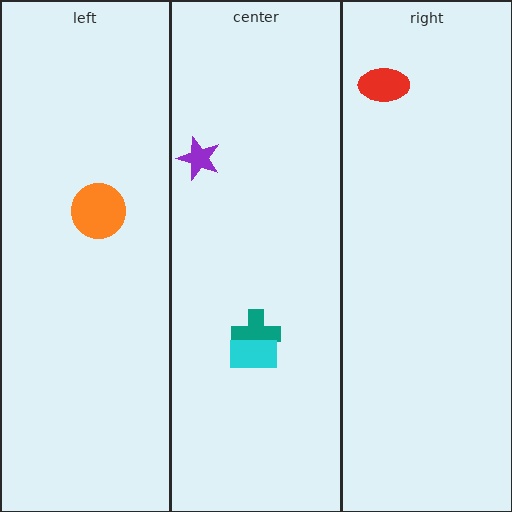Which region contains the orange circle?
The left region.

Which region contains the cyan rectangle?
The center region.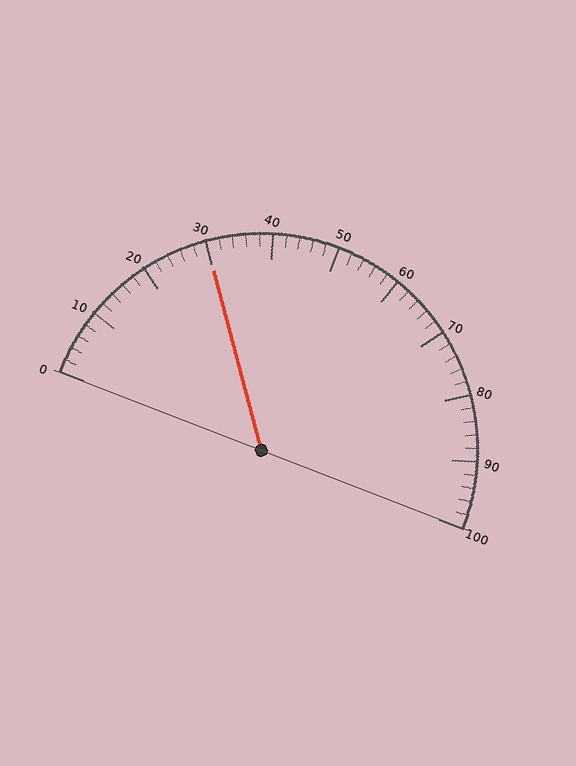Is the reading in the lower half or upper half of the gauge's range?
The reading is in the lower half of the range (0 to 100).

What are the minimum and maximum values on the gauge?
The gauge ranges from 0 to 100.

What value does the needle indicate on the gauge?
The needle indicates approximately 30.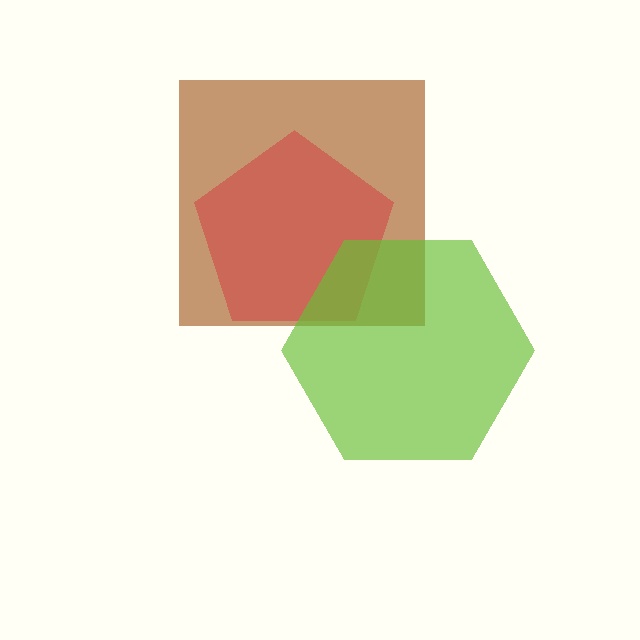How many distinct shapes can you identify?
There are 3 distinct shapes: a brown square, a red pentagon, a lime hexagon.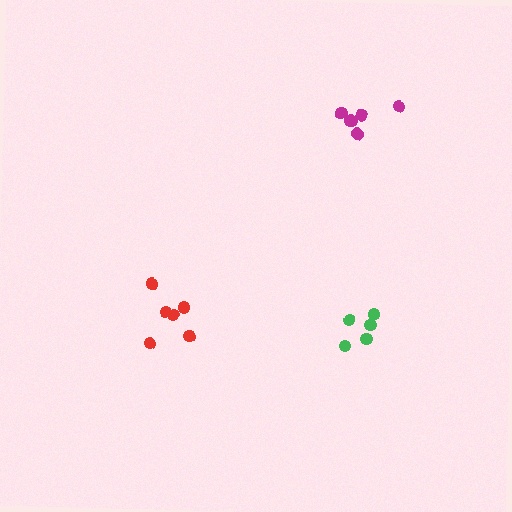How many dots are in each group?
Group 1: 5 dots, Group 2: 6 dots, Group 3: 6 dots (17 total).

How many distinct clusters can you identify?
There are 3 distinct clusters.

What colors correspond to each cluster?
The clusters are colored: green, red, magenta.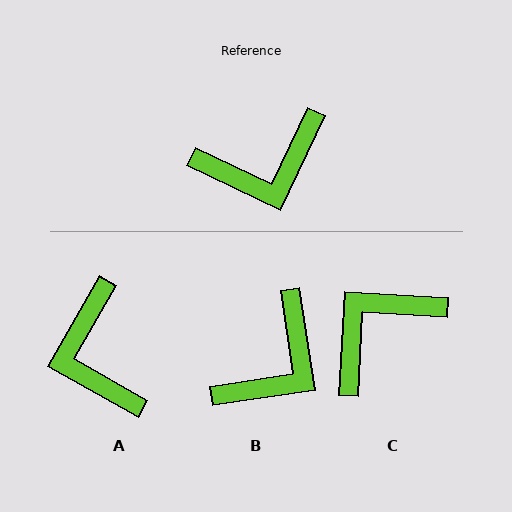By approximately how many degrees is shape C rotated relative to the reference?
Approximately 158 degrees clockwise.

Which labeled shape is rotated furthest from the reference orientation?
C, about 158 degrees away.